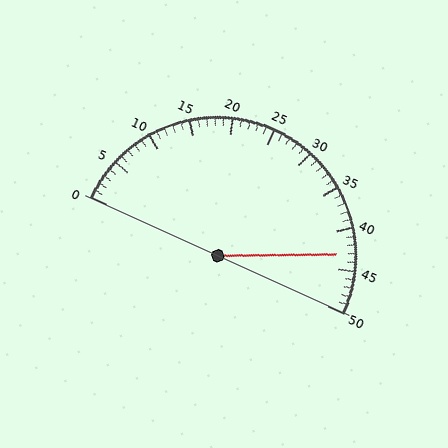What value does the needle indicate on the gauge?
The needle indicates approximately 43.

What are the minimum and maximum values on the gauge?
The gauge ranges from 0 to 50.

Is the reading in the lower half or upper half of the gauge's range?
The reading is in the upper half of the range (0 to 50).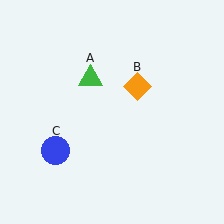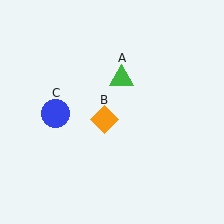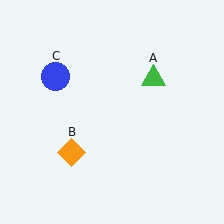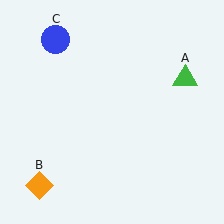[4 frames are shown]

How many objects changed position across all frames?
3 objects changed position: green triangle (object A), orange diamond (object B), blue circle (object C).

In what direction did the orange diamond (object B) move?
The orange diamond (object B) moved down and to the left.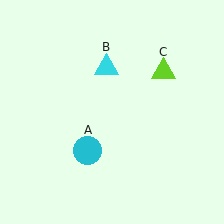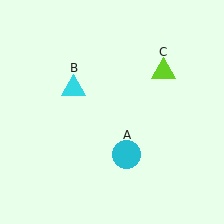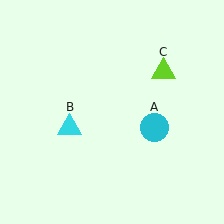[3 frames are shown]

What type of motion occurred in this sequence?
The cyan circle (object A), cyan triangle (object B) rotated counterclockwise around the center of the scene.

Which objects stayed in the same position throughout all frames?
Lime triangle (object C) remained stationary.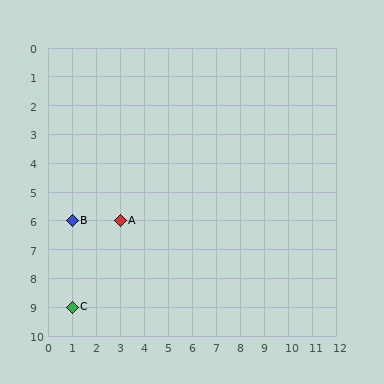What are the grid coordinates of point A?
Point A is at grid coordinates (3, 6).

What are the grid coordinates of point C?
Point C is at grid coordinates (1, 9).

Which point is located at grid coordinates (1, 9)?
Point C is at (1, 9).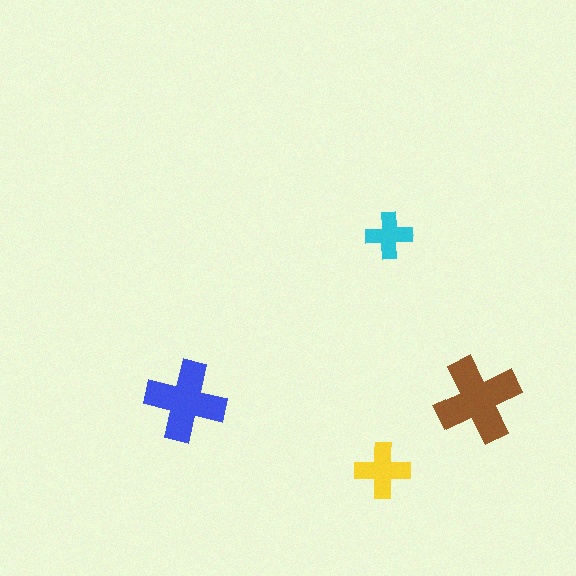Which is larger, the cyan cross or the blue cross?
The blue one.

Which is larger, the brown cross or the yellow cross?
The brown one.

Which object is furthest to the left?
The blue cross is leftmost.